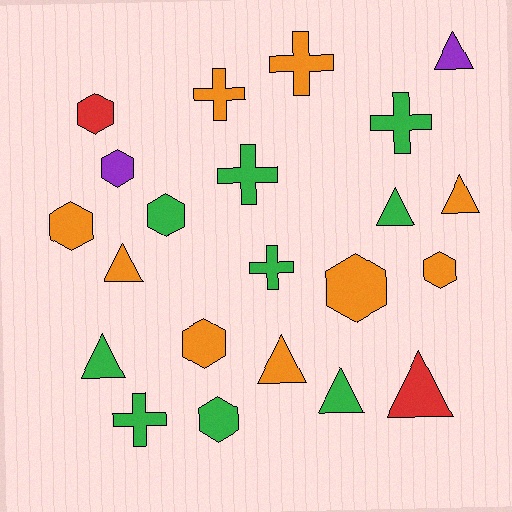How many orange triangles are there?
There are 3 orange triangles.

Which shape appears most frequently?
Hexagon, with 8 objects.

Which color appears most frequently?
Orange, with 9 objects.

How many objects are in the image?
There are 22 objects.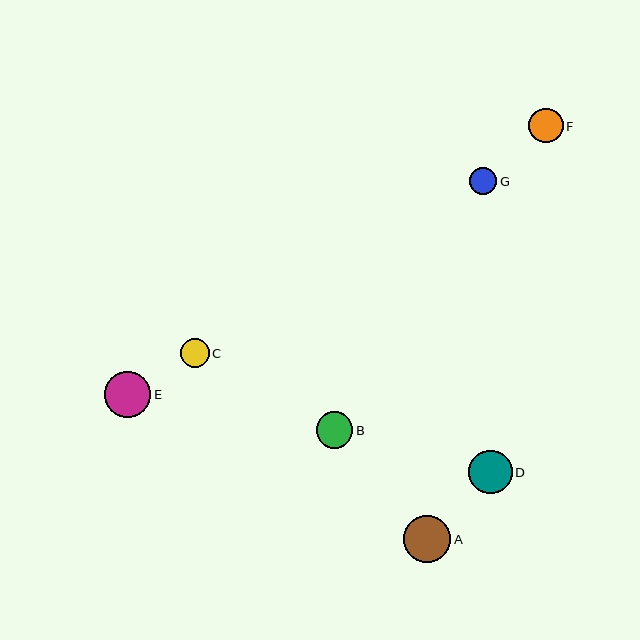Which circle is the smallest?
Circle G is the smallest with a size of approximately 27 pixels.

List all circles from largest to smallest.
From largest to smallest: A, E, D, B, F, C, G.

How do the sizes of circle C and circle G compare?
Circle C and circle G are approximately the same size.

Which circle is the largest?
Circle A is the largest with a size of approximately 47 pixels.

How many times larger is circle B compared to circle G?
Circle B is approximately 1.3 times the size of circle G.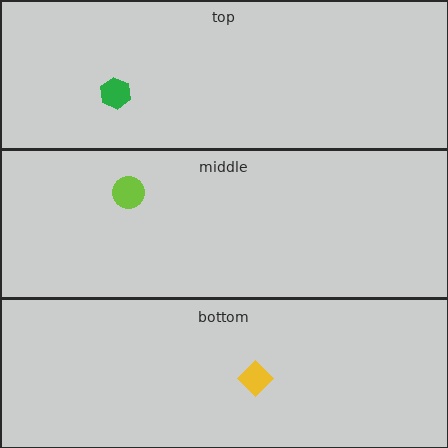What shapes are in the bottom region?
The yellow diamond.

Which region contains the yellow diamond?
The bottom region.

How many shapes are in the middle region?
1.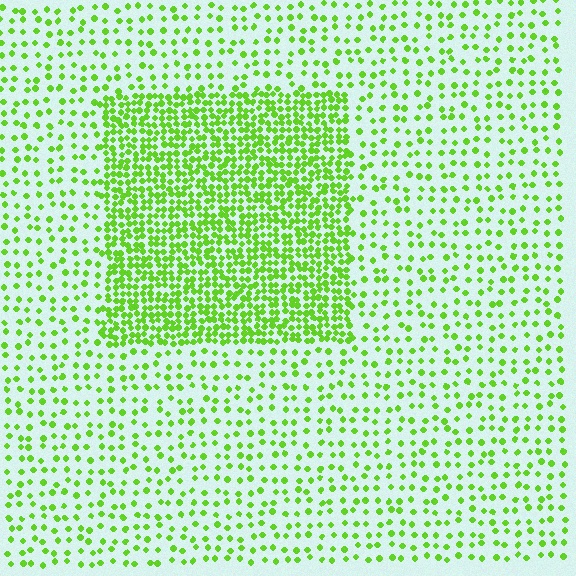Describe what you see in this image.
The image contains small lime elements arranged at two different densities. A rectangle-shaped region is visible where the elements are more densely packed than the surrounding area.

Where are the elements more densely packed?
The elements are more densely packed inside the rectangle boundary.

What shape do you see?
I see a rectangle.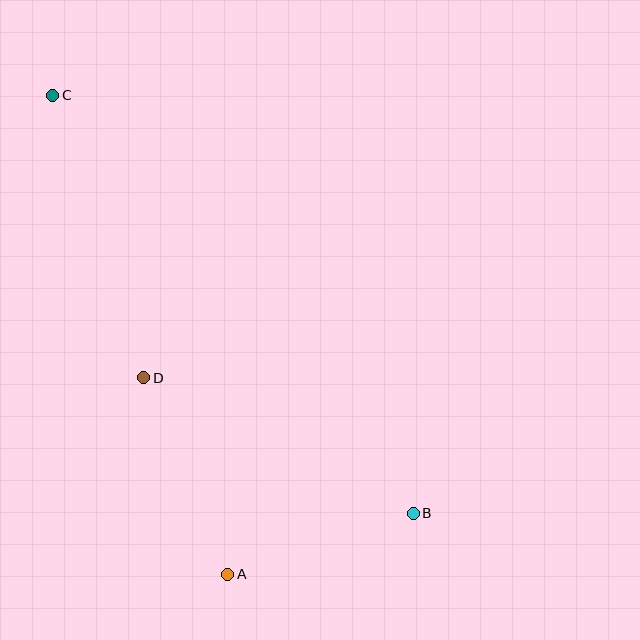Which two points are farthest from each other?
Points B and C are farthest from each other.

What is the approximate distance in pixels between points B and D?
The distance between B and D is approximately 301 pixels.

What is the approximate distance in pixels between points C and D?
The distance between C and D is approximately 297 pixels.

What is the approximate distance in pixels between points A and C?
The distance between A and C is approximately 510 pixels.